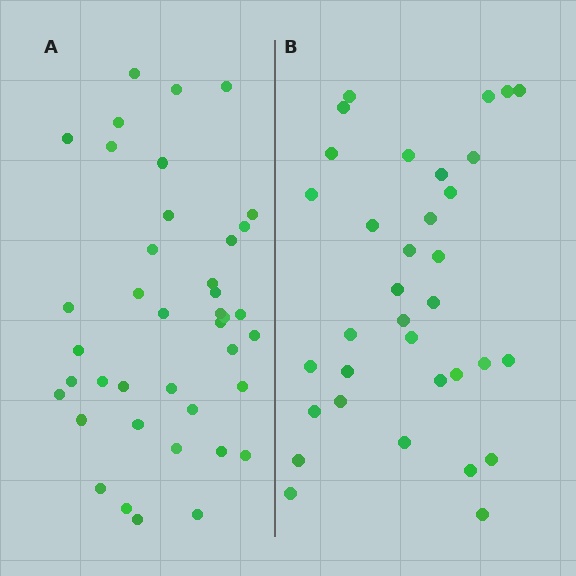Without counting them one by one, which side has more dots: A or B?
Region A (the left region) has more dots.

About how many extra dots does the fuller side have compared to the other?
Region A has about 6 more dots than region B.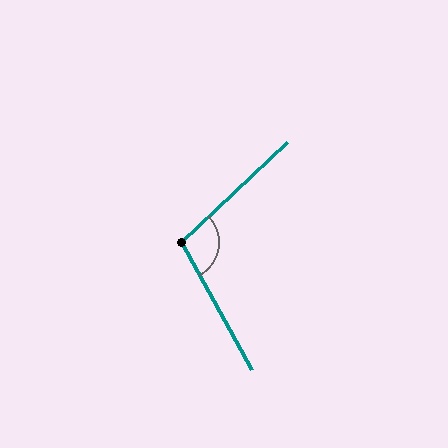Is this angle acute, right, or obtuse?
It is obtuse.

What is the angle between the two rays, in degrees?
Approximately 105 degrees.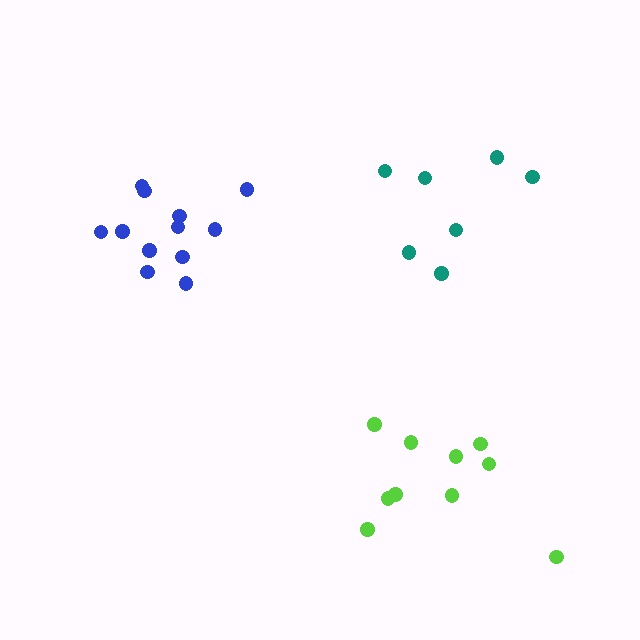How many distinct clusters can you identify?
There are 3 distinct clusters.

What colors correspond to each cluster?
The clusters are colored: teal, blue, lime.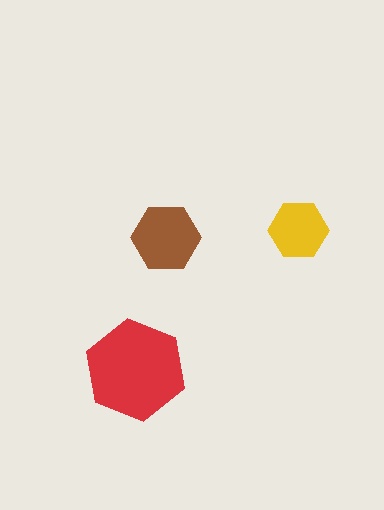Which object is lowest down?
The red hexagon is bottommost.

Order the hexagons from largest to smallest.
the red one, the brown one, the yellow one.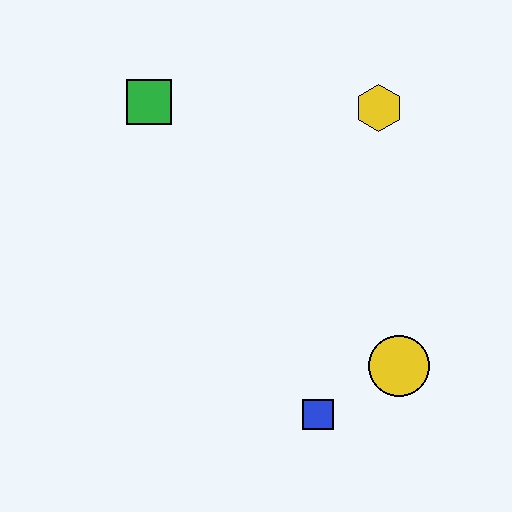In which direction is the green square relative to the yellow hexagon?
The green square is to the left of the yellow hexagon.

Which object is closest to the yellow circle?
The blue square is closest to the yellow circle.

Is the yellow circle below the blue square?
No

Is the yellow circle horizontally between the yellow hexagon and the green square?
No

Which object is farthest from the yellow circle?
The green square is farthest from the yellow circle.